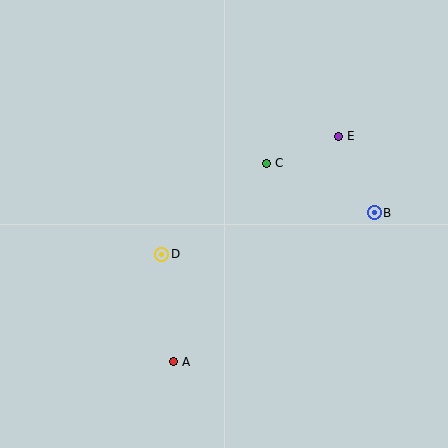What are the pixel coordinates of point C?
Point C is at (266, 163).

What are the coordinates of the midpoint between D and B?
The midpoint between D and B is at (268, 233).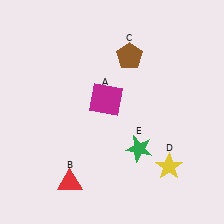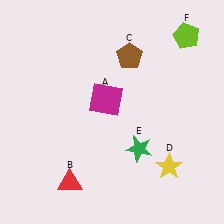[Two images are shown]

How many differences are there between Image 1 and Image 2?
There is 1 difference between the two images.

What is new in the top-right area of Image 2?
A lime pentagon (F) was added in the top-right area of Image 2.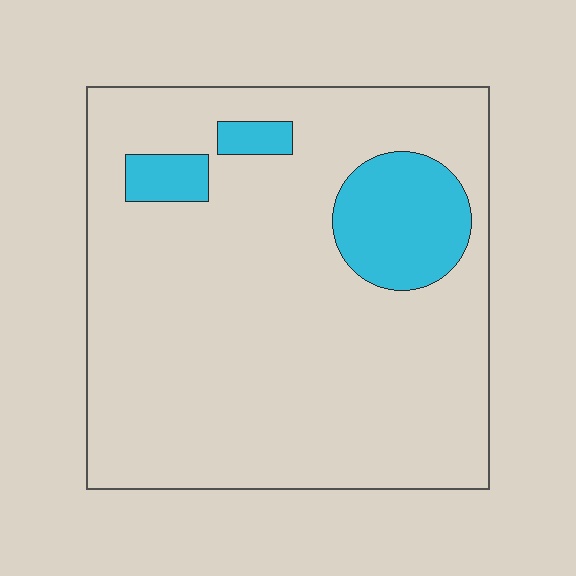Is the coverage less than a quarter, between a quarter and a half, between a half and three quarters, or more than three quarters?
Less than a quarter.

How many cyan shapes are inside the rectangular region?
3.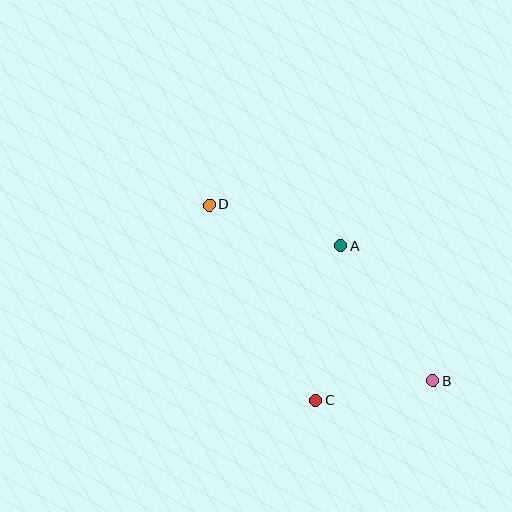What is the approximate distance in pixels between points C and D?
The distance between C and D is approximately 222 pixels.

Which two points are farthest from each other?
Points B and D are farthest from each other.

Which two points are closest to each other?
Points B and C are closest to each other.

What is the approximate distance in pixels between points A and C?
The distance between A and C is approximately 157 pixels.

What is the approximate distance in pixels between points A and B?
The distance between A and B is approximately 164 pixels.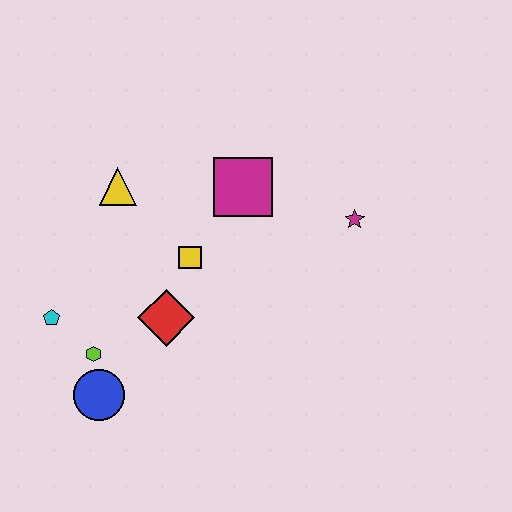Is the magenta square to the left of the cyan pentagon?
No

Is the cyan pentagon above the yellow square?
No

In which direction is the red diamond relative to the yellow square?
The red diamond is below the yellow square.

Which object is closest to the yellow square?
The red diamond is closest to the yellow square.